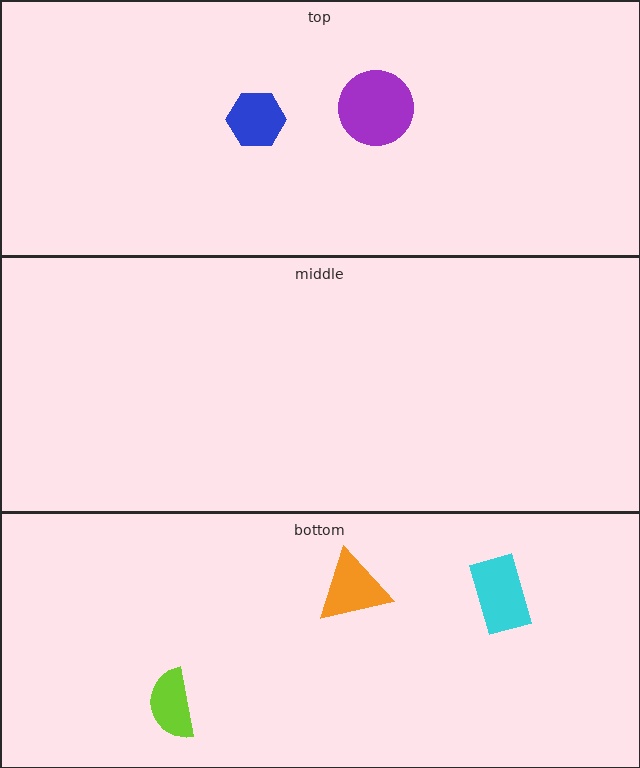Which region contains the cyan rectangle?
The bottom region.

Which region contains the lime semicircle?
The bottom region.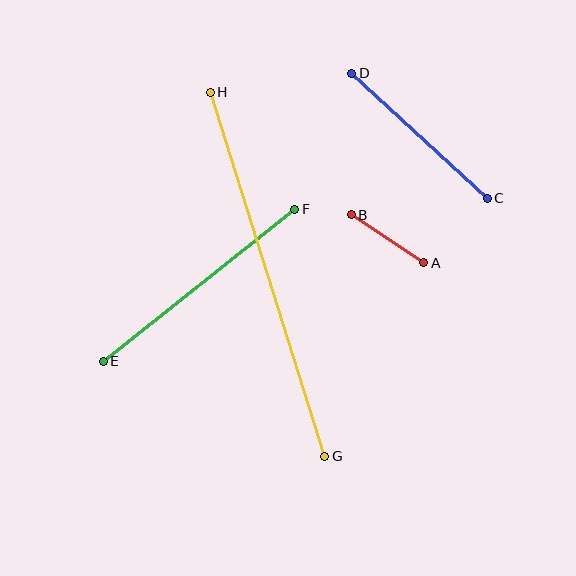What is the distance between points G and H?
The distance is approximately 382 pixels.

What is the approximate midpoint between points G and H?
The midpoint is at approximately (267, 274) pixels.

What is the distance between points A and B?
The distance is approximately 87 pixels.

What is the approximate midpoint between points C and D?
The midpoint is at approximately (419, 136) pixels.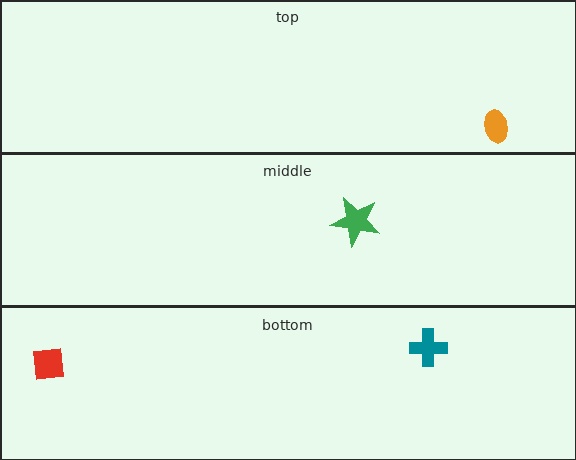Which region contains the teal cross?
The bottom region.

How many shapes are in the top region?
1.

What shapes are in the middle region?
The green star.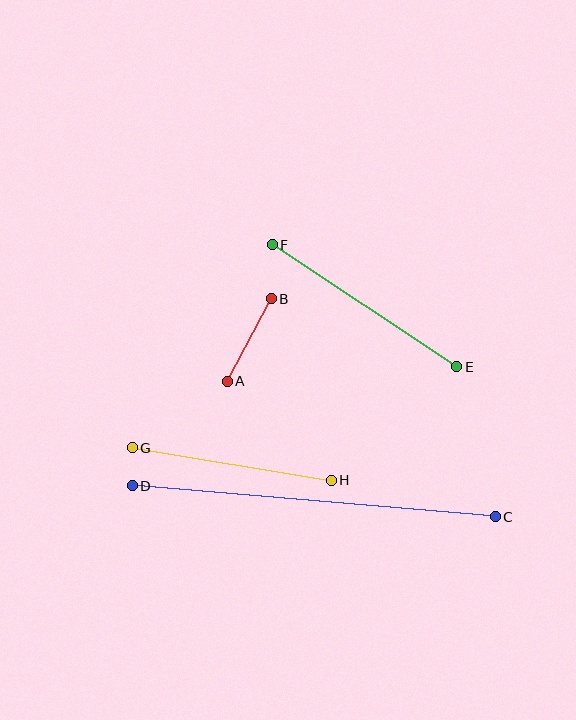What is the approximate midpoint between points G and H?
The midpoint is at approximately (232, 464) pixels.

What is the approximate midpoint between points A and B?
The midpoint is at approximately (249, 340) pixels.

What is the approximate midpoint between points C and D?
The midpoint is at approximately (314, 501) pixels.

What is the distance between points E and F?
The distance is approximately 221 pixels.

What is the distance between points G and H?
The distance is approximately 202 pixels.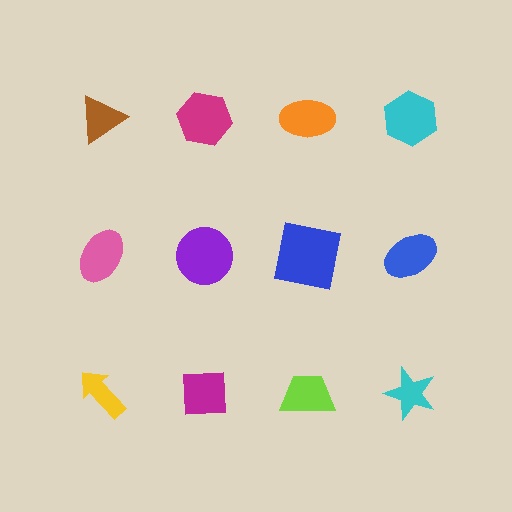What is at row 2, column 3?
A blue square.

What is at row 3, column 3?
A lime trapezoid.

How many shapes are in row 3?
4 shapes.